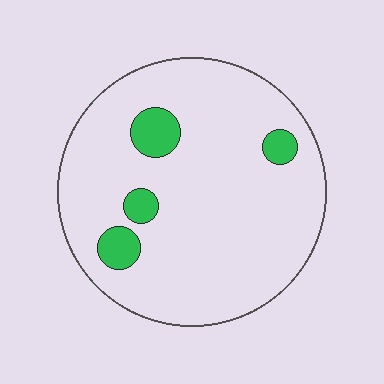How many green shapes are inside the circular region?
4.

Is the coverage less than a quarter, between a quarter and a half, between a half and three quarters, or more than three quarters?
Less than a quarter.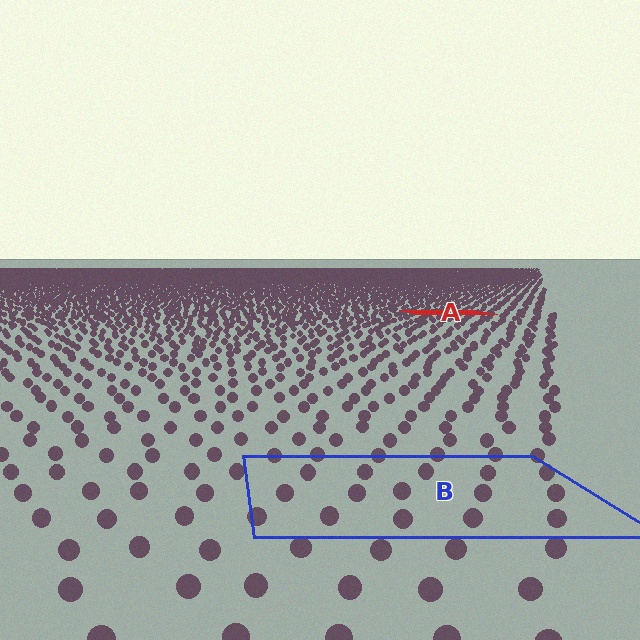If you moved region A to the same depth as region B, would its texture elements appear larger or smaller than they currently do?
They would appear larger. At a closer depth, the same texture elements are projected at a bigger on-screen size.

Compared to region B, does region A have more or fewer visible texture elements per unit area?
Region A has more texture elements per unit area — they are packed more densely because it is farther away.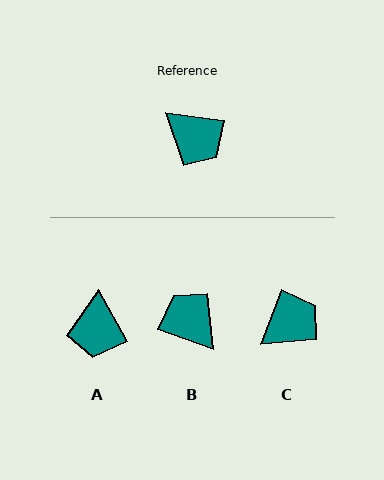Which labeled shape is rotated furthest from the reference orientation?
B, about 168 degrees away.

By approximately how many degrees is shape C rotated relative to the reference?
Approximately 77 degrees counter-clockwise.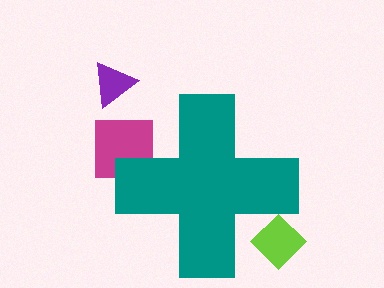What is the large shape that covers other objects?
A teal cross.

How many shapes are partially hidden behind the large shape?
2 shapes are partially hidden.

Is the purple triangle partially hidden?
No, the purple triangle is fully visible.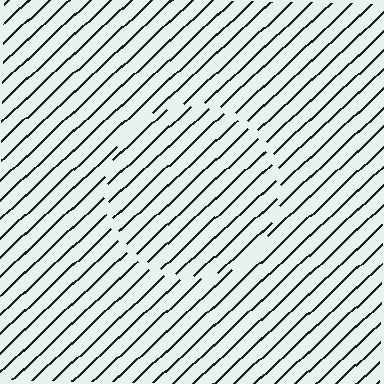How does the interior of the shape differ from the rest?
The interior of the shape contains the same grating, shifted by half a period — the contour is defined by the phase discontinuity where line-ends from the inner and outer gratings abut.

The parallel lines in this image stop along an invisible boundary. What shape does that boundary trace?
An illusory circle. The interior of the shape contains the same grating, shifted by half a period — the contour is defined by the phase discontinuity where line-ends from the inner and outer gratings abut.